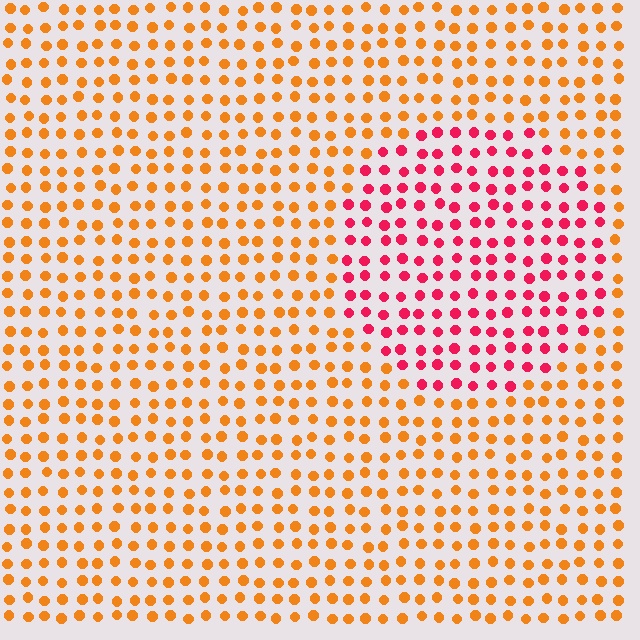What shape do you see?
I see a circle.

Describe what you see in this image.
The image is filled with small orange elements in a uniform arrangement. A circle-shaped region is visible where the elements are tinted to a slightly different hue, forming a subtle color boundary.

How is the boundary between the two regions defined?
The boundary is defined purely by a slight shift in hue (about 48 degrees). Spacing, size, and orientation are identical on both sides.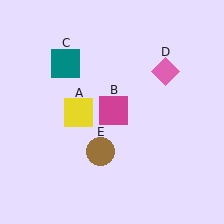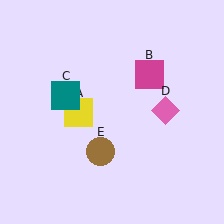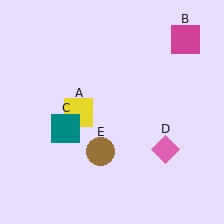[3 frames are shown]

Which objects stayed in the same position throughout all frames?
Yellow square (object A) and brown circle (object E) remained stationary.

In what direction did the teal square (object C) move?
The teal square (object C) moved down.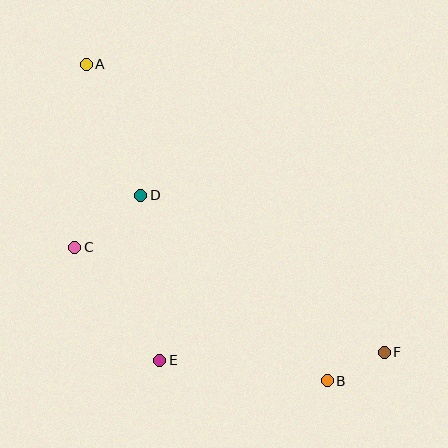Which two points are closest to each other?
Points B and F are closest to each other.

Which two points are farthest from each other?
Points A and F are farthest from each other.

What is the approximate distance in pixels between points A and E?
The distance between A and E is approximately 305 pixels.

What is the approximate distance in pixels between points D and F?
The distance between D and F is approximately 290 pixels.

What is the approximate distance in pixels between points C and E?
The distance between C and E is approximately 141 pixels.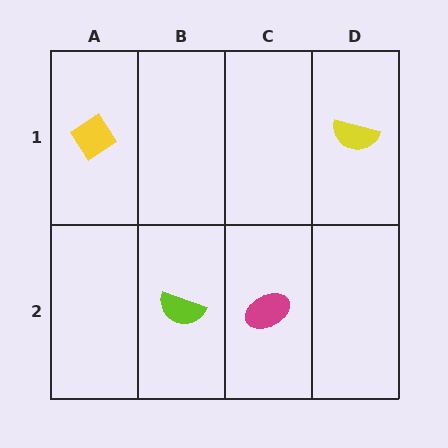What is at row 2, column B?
A lime semicircle.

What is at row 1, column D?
A yellow semicircle.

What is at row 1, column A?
A yellow diamond.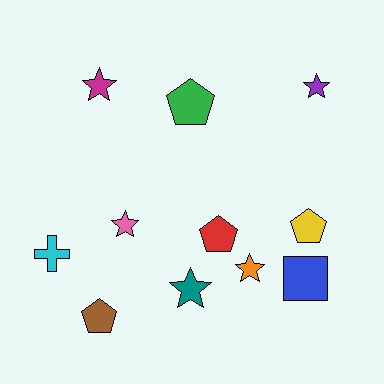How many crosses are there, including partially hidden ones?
There is 1 cross.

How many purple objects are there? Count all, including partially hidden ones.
There is 1 purple object.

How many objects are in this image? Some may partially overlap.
There are 11 objects.